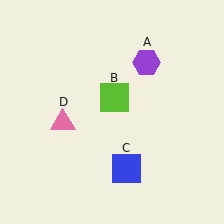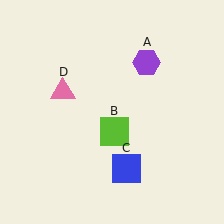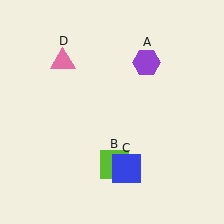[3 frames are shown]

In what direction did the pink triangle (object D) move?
The pink triangle (object D) moved up.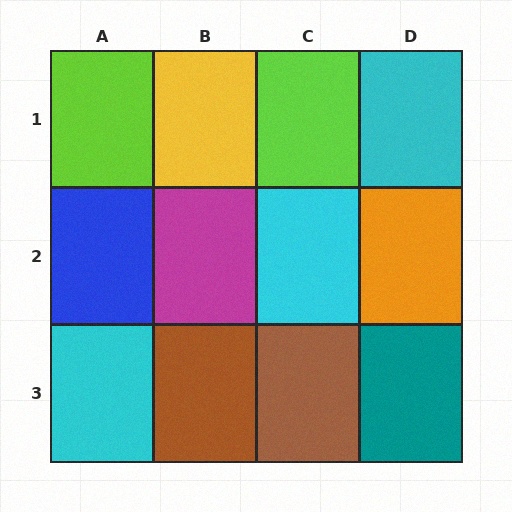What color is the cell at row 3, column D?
Teal.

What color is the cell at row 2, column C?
Cyan.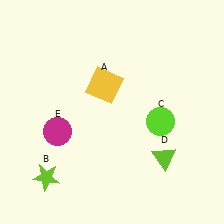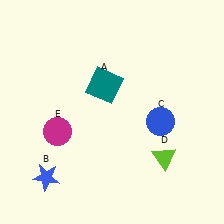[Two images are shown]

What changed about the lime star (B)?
In Image 1, B is lime. In Image 2, it changed to blue.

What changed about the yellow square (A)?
In Image 1, A is yellow. In Image 2, it changed to teal.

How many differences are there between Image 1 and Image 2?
There are 3 differences between the two images.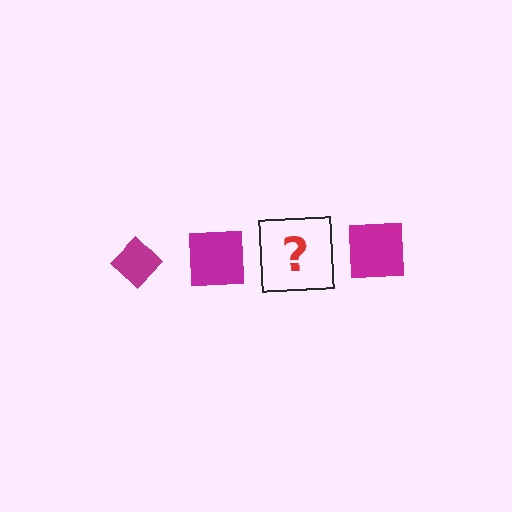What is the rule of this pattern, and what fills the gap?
The rule is that the pattern cycles through diamond, square shapes in magenta. The gap should be filled with a magenta diamond.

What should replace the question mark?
The question mark should be replaced with a magenta diamond.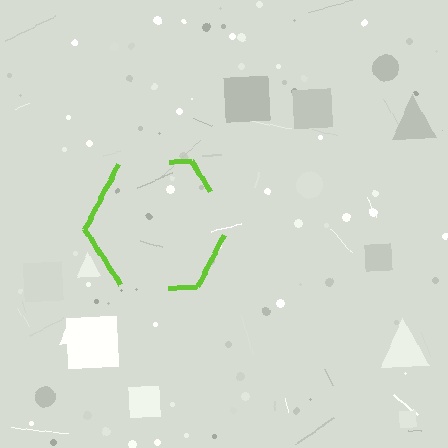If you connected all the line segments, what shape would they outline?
They would outline a hexagon.